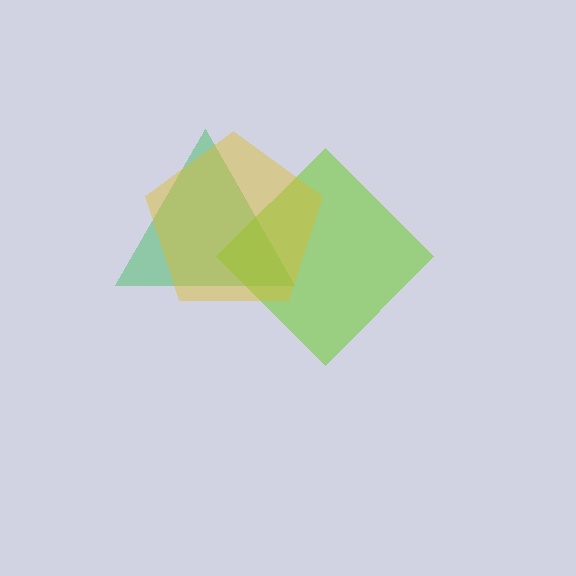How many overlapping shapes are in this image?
There are 3 overlapping shapes in the image.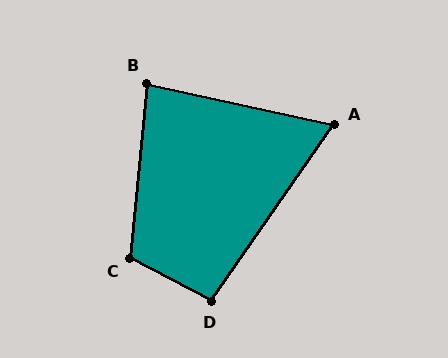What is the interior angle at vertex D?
Approximately 97 degrees (obtuse).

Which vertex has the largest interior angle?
C, at approximately 112 degrees.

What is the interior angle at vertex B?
Approximately 83 degrees (acute).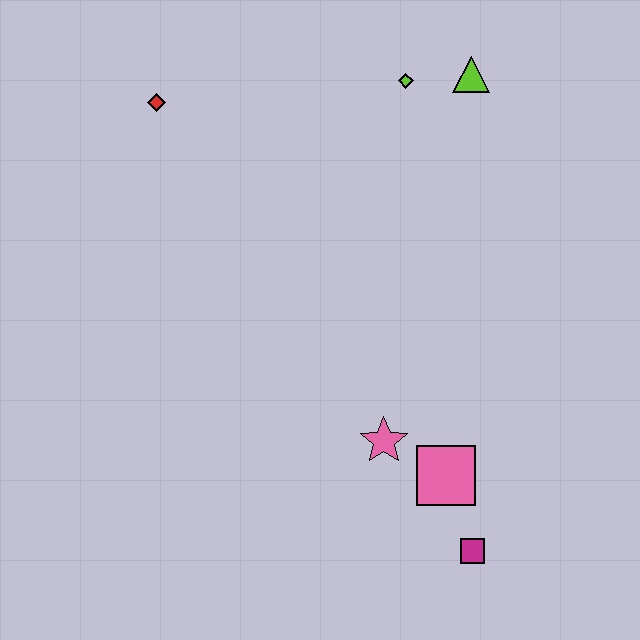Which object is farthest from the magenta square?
The red diamond is farthest from the magenta square.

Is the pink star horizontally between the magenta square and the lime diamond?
No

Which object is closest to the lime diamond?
The lime triangle is closest to the lime diamond.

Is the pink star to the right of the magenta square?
No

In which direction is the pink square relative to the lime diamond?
The pink square is below the lime diamond.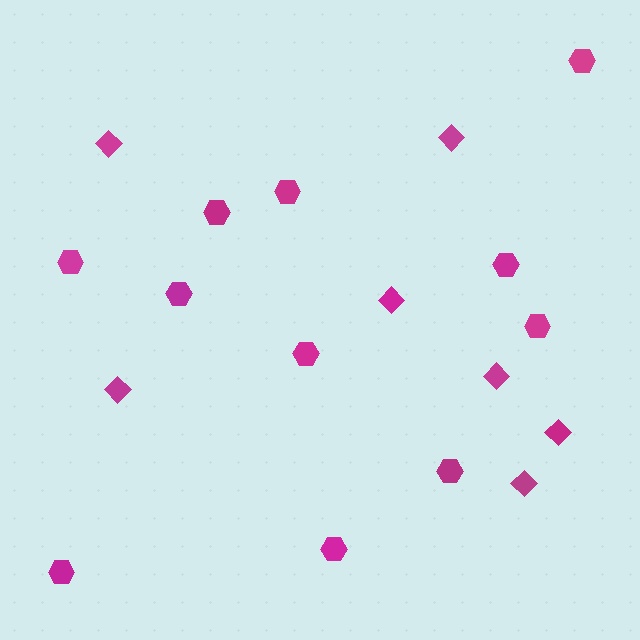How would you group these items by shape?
There are 2 groups: one group of diamonds (7) and one group of hexagons (11).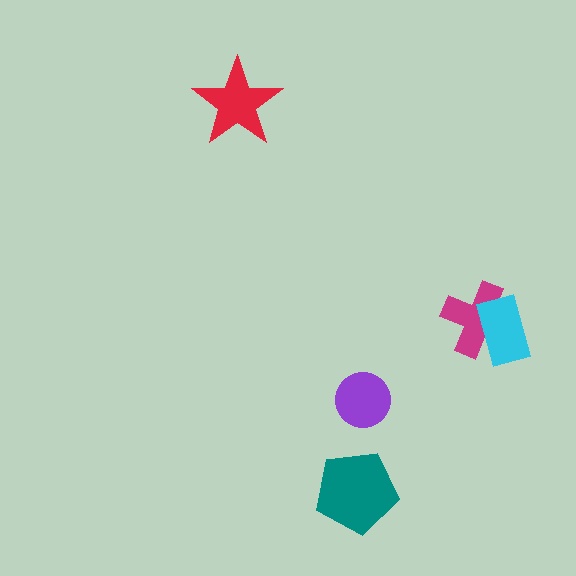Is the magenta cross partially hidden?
Yes, it is partially covered by another shape.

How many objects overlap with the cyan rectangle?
1 object overlaps with the cyan rectangle.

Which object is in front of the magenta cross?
The cyan rectangle is in front of the magenta cross.